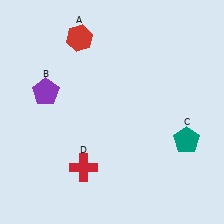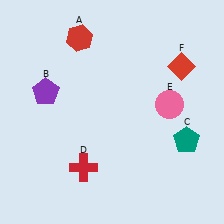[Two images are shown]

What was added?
A pink circle (E), a red diamond (F) were added in Image 2.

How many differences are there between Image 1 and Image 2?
There are 2 differences between the two images.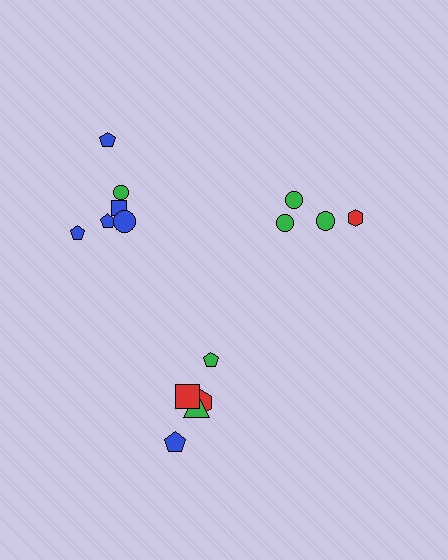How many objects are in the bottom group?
There are 5 objects.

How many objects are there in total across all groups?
There are 15 objects.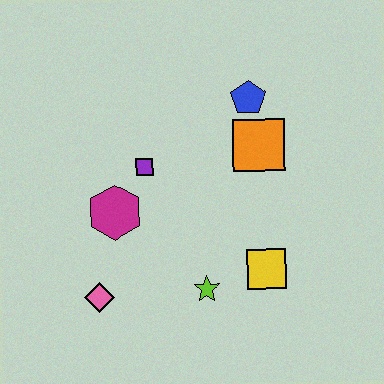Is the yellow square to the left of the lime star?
No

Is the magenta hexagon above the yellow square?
Yes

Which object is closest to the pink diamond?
The magenta hexagon is closest to the pink diamond.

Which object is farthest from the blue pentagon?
The pink diamond is farthest from the blue pentagon.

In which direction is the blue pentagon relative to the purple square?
The blue pentagon is to the right of the purple square.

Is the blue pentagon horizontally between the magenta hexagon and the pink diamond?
No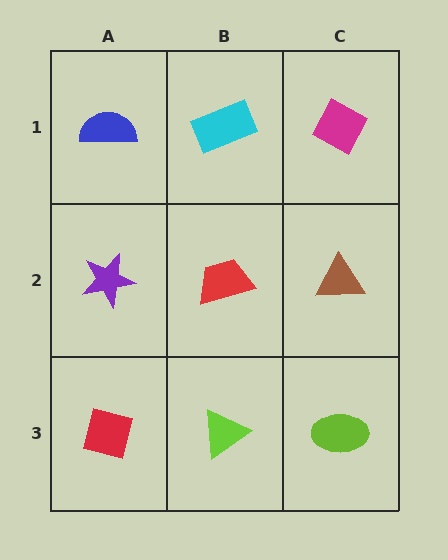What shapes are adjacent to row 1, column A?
A purple star (row 2, column A), a cyan rectangle (row 1, column B).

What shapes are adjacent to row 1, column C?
A brown triangle (row 2, column C), a cyan rectangle (row 1, column B).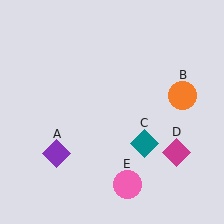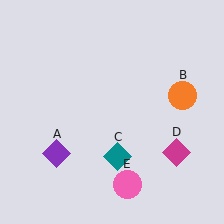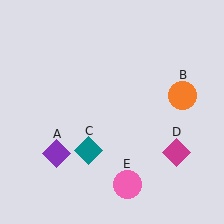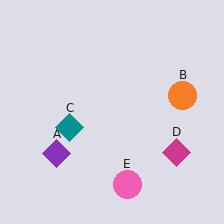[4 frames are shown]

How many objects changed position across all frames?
1 object changed position: teal diamond (object C).